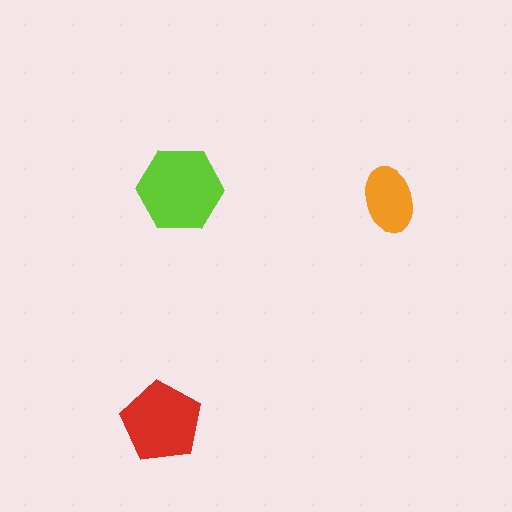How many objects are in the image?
There are 3 objects in the image.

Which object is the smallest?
The orange ellipse.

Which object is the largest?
The lime hexagon.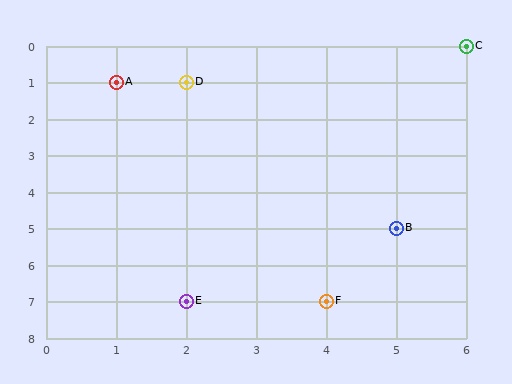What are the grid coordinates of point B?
Point B is at grid coordinates (5, 5).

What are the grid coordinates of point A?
Point A is at grid coordinates (1, 1).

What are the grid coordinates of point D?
Point D is at grid coordinates (2, 1).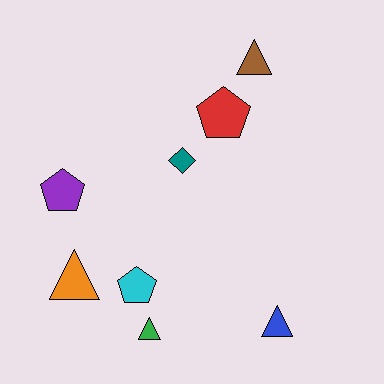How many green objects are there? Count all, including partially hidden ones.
There is 1 green object.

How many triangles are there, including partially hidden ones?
There are 4 triangles.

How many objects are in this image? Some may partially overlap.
There are 8 objects.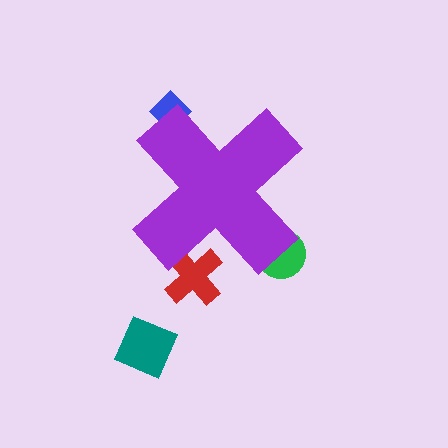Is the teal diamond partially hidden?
No, the teal diamond is fully visible.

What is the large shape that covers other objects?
A purple cross.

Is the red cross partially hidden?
Yes, the red cross is partially hidden behind the purple cross.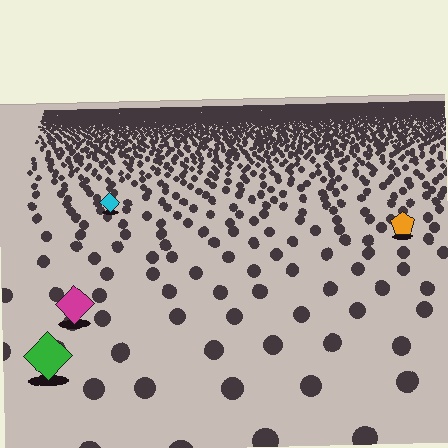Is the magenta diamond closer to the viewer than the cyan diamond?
Yes. The magenta diamond is closer — you can tell from the texture gradient: the ground texture is coarser near it.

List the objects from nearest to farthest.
From nearest to farthest: the green diamond, the magenta diamond, the orange pentagon, the cyan diamond.